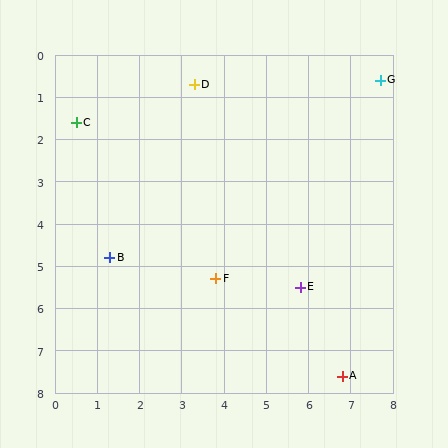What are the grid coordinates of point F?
Point F is at approximately (3.8, 5.3).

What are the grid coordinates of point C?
Point C is at approximately (0.5, 1.6).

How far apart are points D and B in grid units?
Points D and B are about 4.6 grid units apart.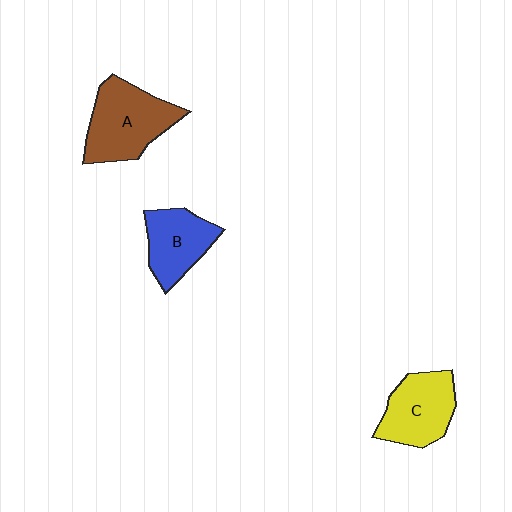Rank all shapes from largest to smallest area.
From largest to smallest: A (brown), C (yellow), B (blue).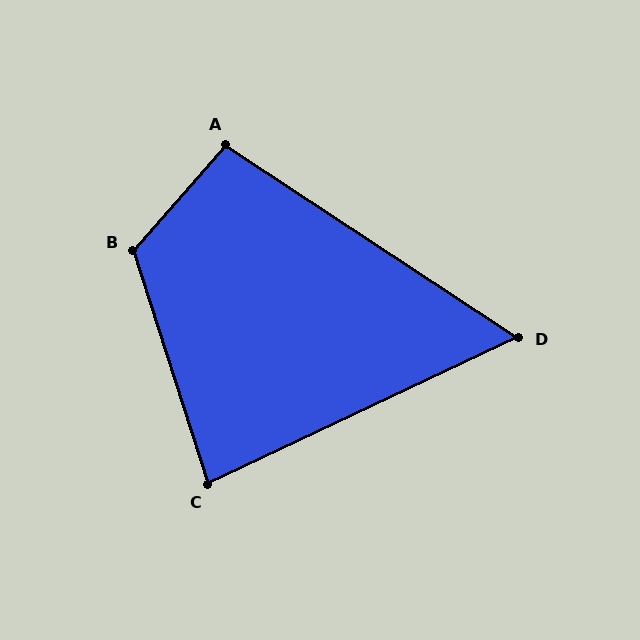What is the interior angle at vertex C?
Approximately 82 degrees (acute).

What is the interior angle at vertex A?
Approximately 98 degrees (obtuse).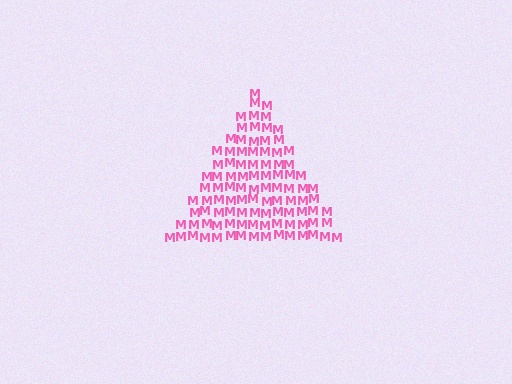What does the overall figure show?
The overall figure shows a triangle.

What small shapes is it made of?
It is made of small letter M's.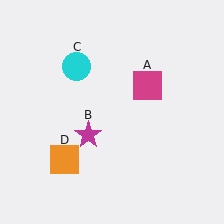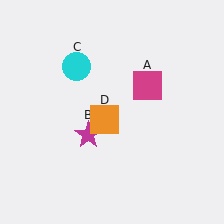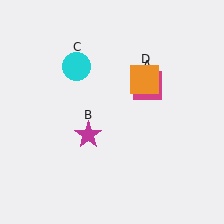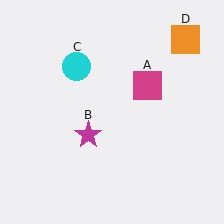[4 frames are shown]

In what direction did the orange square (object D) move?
The orange square (object D) moved up and to the right.